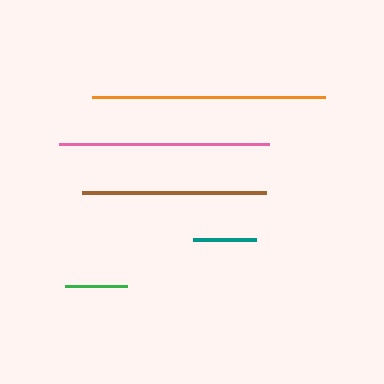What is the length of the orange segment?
The orange segment is approximately 233 pixels long.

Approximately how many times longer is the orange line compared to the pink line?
The orange line is approximately 1.1 times the length of the pink line.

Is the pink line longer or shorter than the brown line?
The pink line is longer than the brown line.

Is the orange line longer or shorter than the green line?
The orange line is longer than the green line.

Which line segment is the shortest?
The teal line is the shortest at approximately 62 pixels.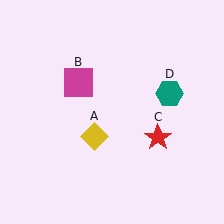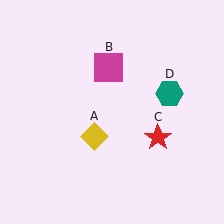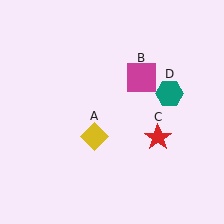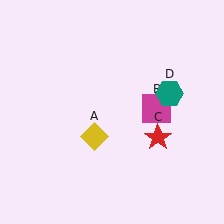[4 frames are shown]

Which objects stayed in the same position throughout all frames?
Yellow diamond (object A) and red star (object C) and teal hexagon (object D) remained stationary.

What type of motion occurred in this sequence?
The magenta square (object B) rotated clockwise around the center of the scene.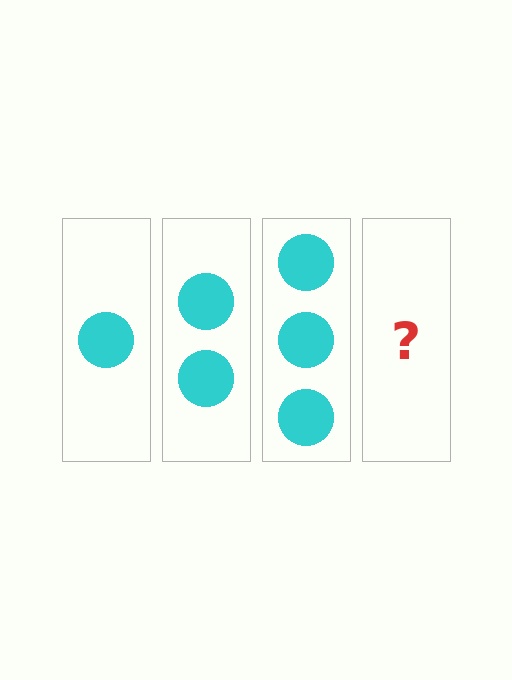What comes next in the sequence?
The next element should be 4 circles.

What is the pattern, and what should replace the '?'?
The pattern is that each step adds one more circle. The '?' should be 4 circles.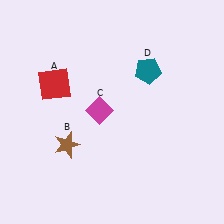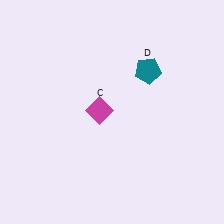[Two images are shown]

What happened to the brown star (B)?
The brown star (B) was removed in Image 2. It was in the bottom-left area of Image 1.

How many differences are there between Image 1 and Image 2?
There are 2 differences between the two images.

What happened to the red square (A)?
The red square (A) was removed in Image 2. It was in the top-left area of Image 1.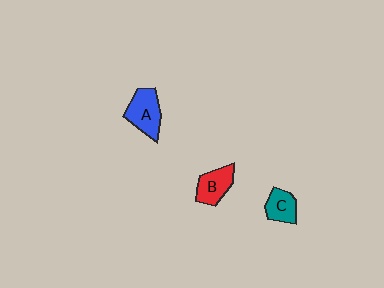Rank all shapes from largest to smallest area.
From largest to smallest: A (blue), B (red), C (teal).